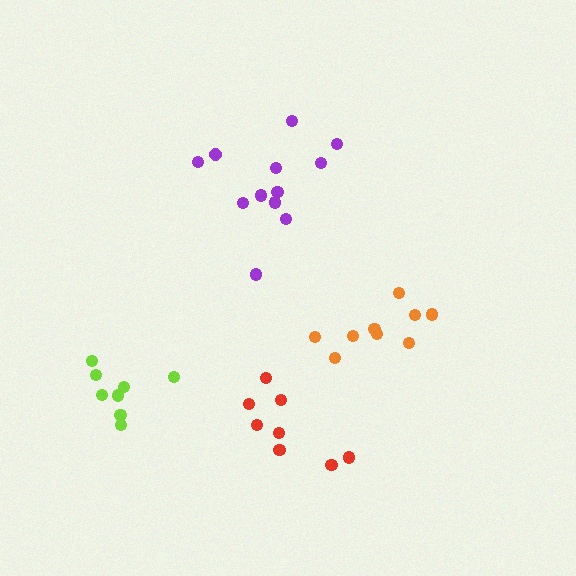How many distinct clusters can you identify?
There are 4 distinct clusters.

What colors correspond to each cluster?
The clusters are colored: lime, red, orange, purple.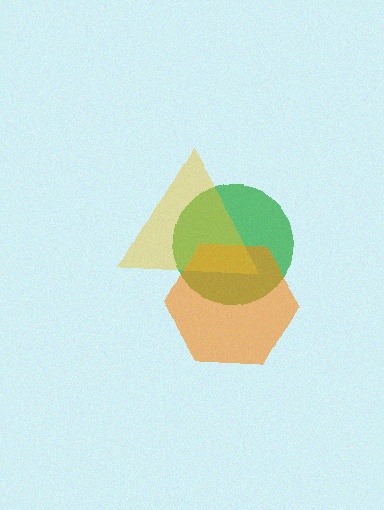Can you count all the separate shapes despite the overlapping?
Yes, there are 3 separate shapes.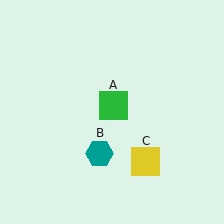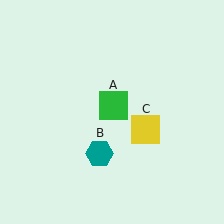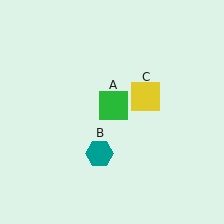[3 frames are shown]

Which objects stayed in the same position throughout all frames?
Green square (object A) and teal hexagon (object B) remained stationary.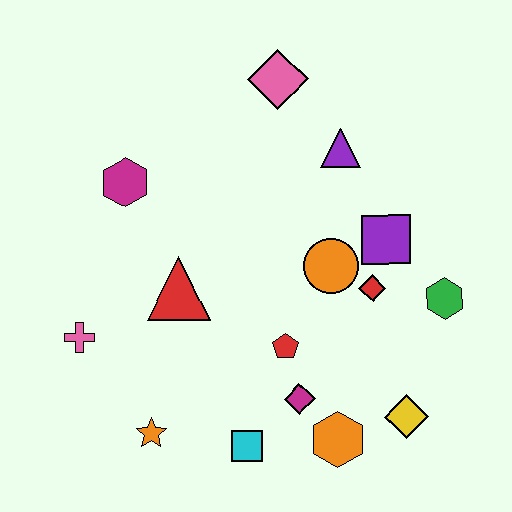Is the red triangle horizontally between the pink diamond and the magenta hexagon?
Yes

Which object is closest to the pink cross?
The red triangle is closest to the pink cross.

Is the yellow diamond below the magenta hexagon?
Yes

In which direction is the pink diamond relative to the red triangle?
The pink diamond is above the red triangle.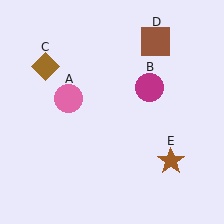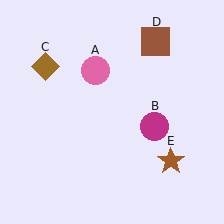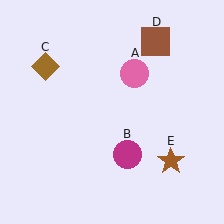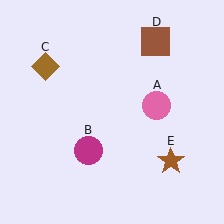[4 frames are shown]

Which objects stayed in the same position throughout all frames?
Brown diamond (object C) and brown square (object D) and brown star (object E) remained stationary.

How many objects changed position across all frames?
2 objects changed position: pink circle (object A), magenta circle (object B).